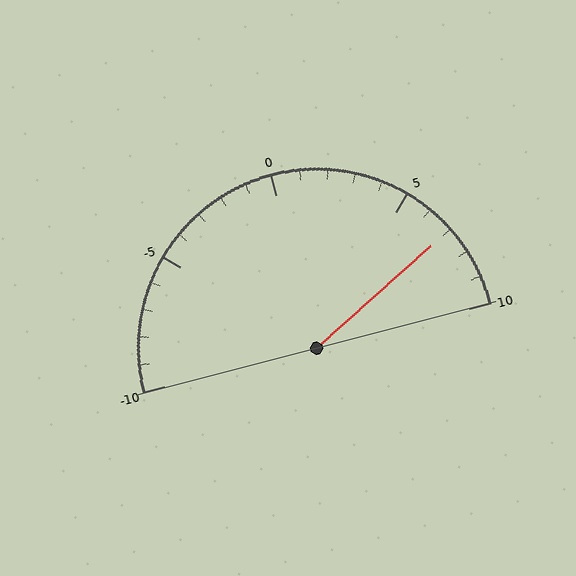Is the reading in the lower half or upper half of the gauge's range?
The reading is in the upper half of the range (-10 to 10).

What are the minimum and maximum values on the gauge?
The gauge ranges from -10 to 10.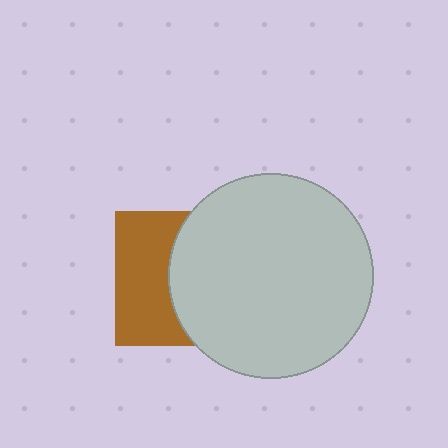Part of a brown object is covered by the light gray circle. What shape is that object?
It is a square.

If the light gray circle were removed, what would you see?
You would see the complete brown square.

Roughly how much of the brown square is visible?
About half of it is visible (roughly 45%).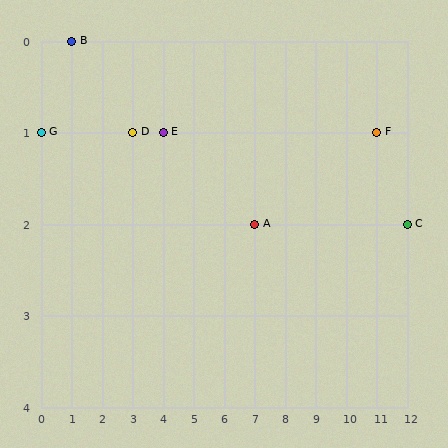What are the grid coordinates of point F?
Point F is at grid coordinates (11, 1).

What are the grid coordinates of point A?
Point A is at grid coordinates (7, 2).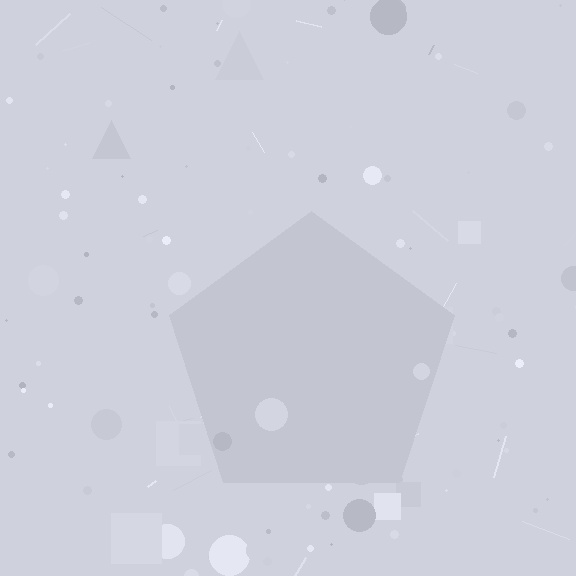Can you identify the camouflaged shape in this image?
The camouflaged shape is a pentagon.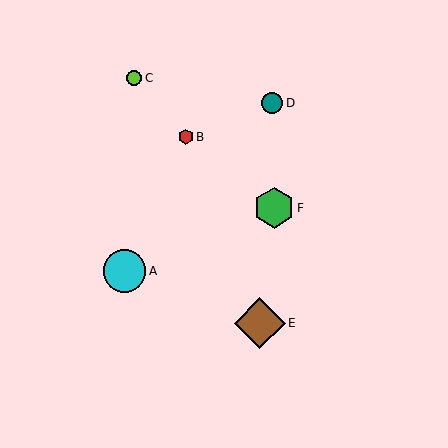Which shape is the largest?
The brown diamond (labeled E) is the largest.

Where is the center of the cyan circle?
The center of the cyan circle is at (125, 271).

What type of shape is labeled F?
Shape F is a green hexagon.